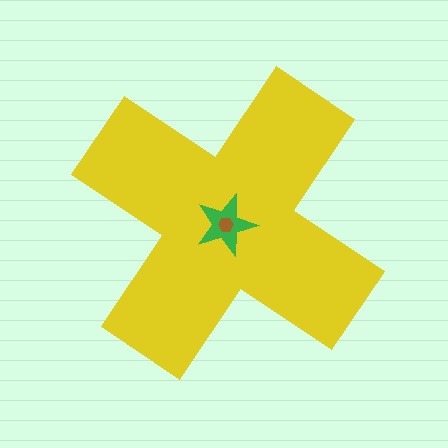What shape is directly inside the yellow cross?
The green star.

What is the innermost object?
The brown hexagon.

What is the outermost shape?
The yellow cross.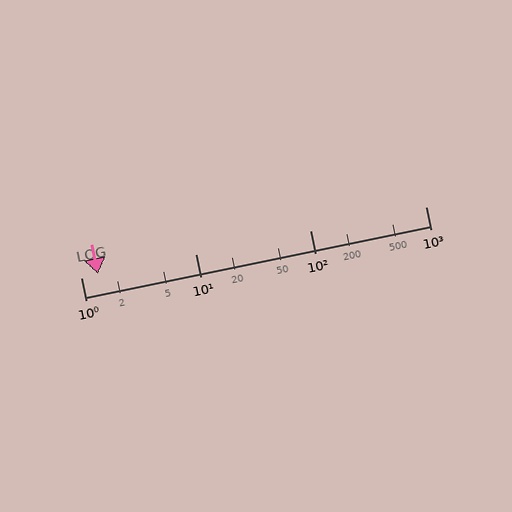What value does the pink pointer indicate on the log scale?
The pointer indicates approximately 1.4.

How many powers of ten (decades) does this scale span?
The scale spans 3 decades, from 1 to 1000.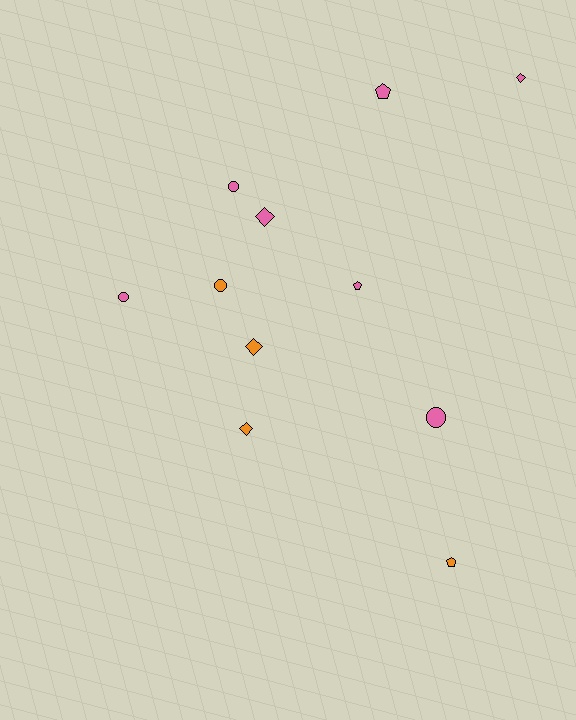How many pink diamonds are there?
There are 2 pink diamonds.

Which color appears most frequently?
Pink, with 7 objects.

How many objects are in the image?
There are 11 objects.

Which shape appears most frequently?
Circle, with 4 objects.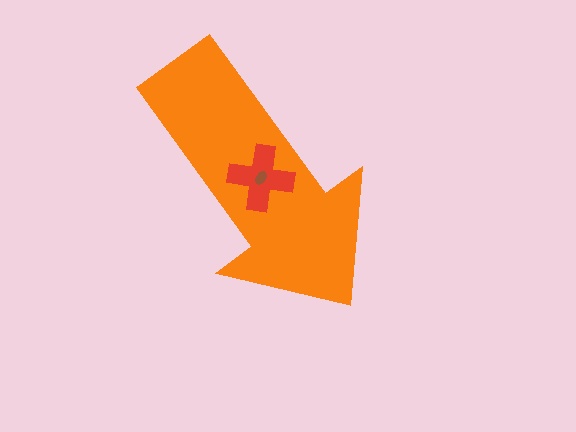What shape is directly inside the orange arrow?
The red cross.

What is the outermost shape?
The orange arrow.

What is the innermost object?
The brown ellipse.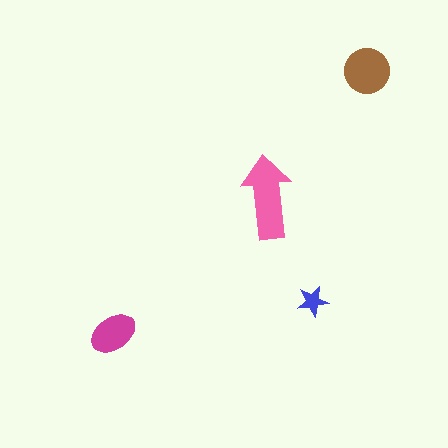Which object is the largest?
The pink arrow.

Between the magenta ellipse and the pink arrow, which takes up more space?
The pink arrow.